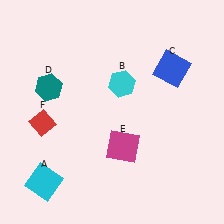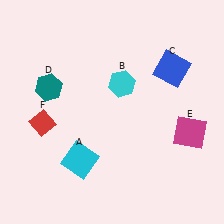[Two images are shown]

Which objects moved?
The objects that moved are: the cyan square (A), the magenta square (E).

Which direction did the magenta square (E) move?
The magenta square (E) moved right.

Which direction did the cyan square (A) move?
The cyan square (A) moved right.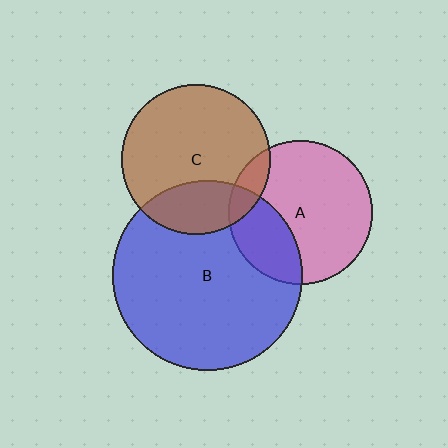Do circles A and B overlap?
Yes.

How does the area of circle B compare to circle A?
Approximately 1.7 times.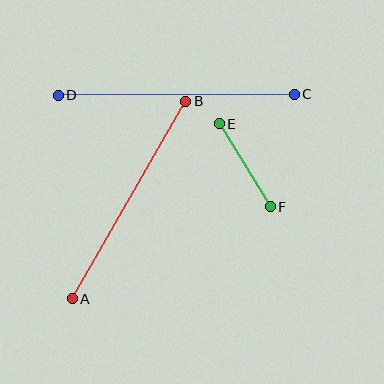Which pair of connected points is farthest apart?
Points C and D are farthest apart.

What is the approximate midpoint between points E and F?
The midpoint is at approximately (245, 165) pixels.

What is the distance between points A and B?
The distance is approximately 228 pixels.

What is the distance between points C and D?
The distance is approximately 236 pixels.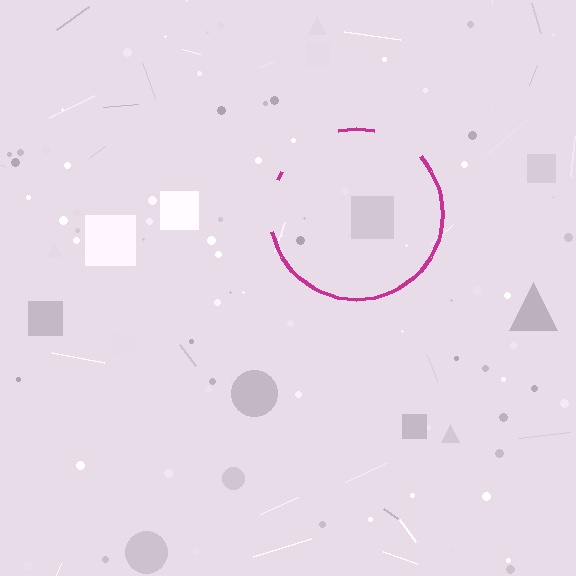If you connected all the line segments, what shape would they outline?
They would outline a circle.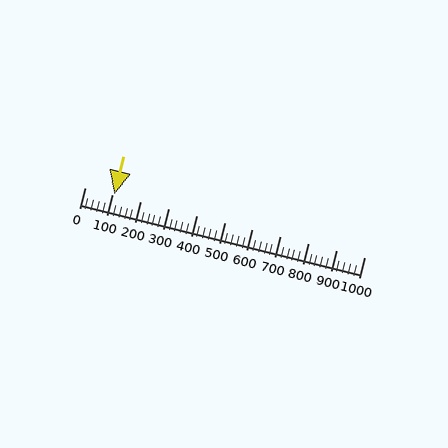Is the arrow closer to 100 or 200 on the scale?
The arrow is closer to 100.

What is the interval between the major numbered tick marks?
The major tick marks are spaced 100 units apart.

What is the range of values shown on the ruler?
The ruler shows values from 0 to 1000.